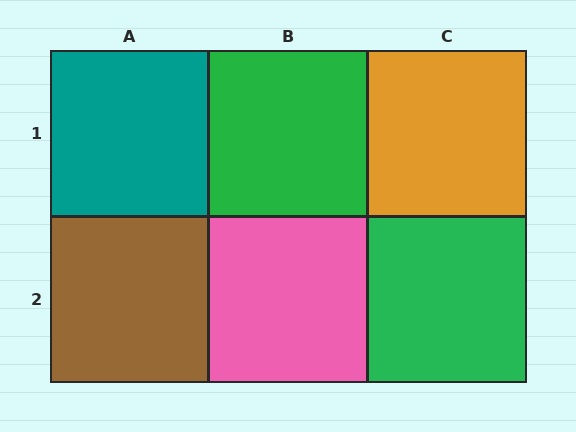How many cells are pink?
1 cell is pink.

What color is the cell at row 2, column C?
Green.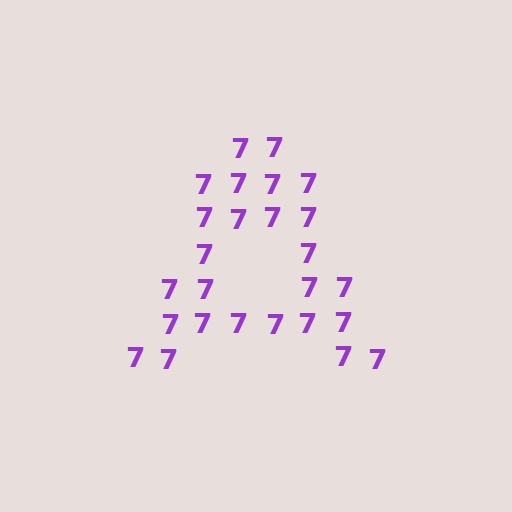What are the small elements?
The small elements are digit 7's.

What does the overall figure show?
The overall figure shows the letter A.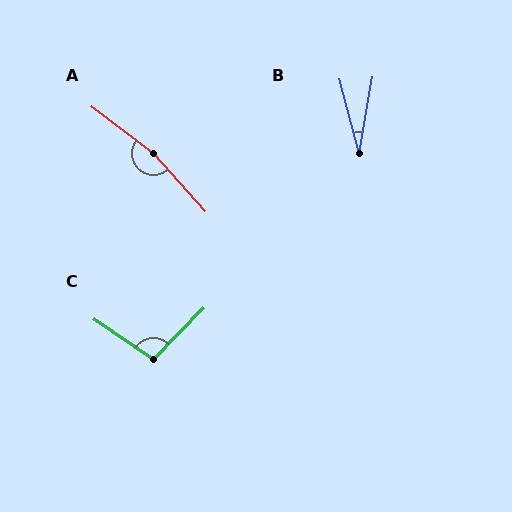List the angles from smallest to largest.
B (24°), C (101°), A (169°).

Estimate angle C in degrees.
Approximately 101 degrees.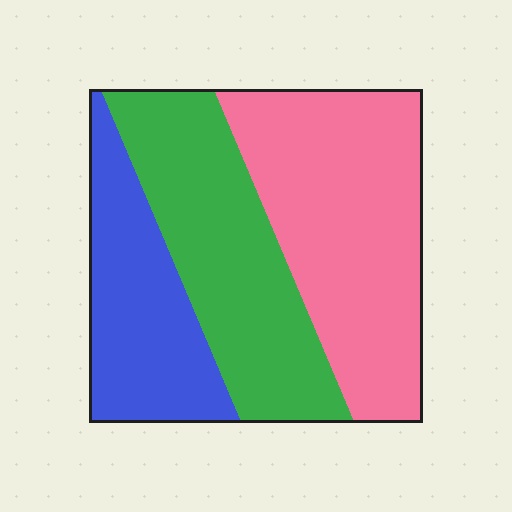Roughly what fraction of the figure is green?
Green covers around 35% of the figure.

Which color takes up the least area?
Blue, at roughly 25%.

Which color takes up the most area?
Pink, at roughly 40%.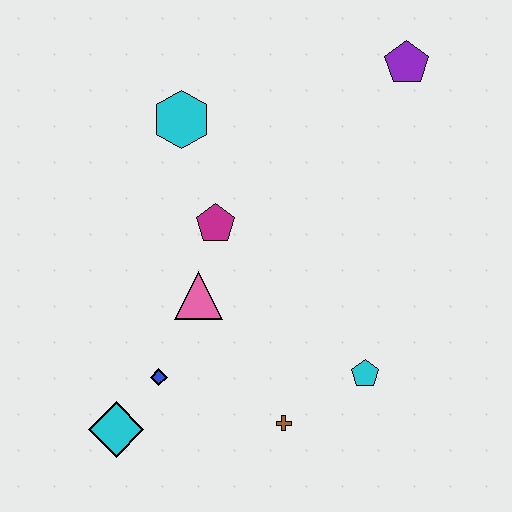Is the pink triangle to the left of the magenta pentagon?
Yes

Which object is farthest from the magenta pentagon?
The purple pentagon is farthest from the magenta pentagon.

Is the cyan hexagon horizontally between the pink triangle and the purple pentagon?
No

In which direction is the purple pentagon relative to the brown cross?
The purple pentagon is above the brown cross.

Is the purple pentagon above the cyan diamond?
Yes